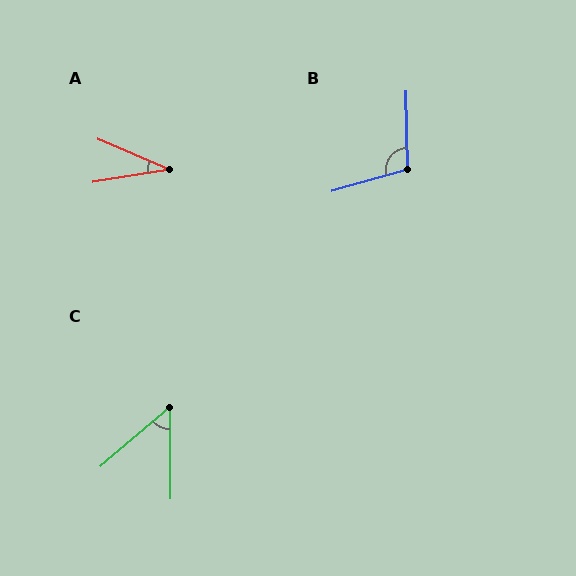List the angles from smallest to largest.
A (32°), C (49°), B (105°).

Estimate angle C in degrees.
Approximately 49 degrees.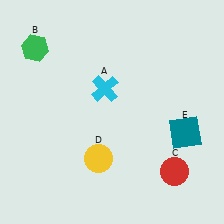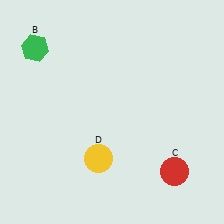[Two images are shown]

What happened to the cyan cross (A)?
The cyan cross (A) was removed in Image 2. It was in the top-left area of Image 1.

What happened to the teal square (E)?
The teal square (E) was removed in Image 2. It was in the bottom-right area of Image 1.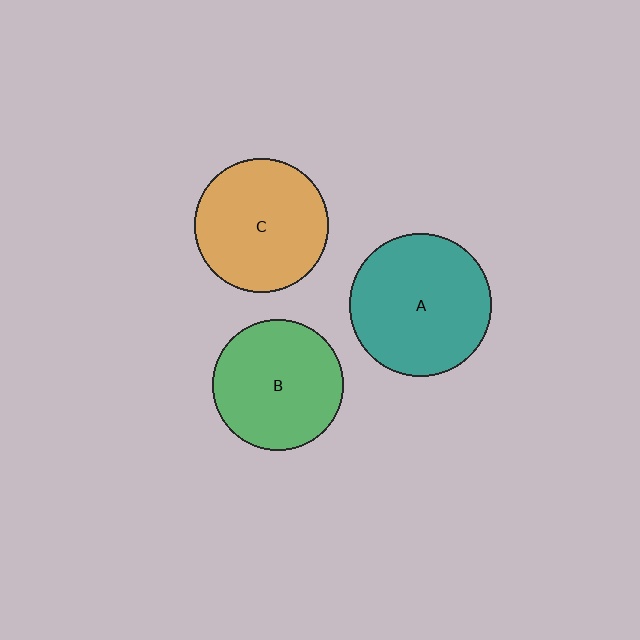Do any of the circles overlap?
No, none of the circles overlap.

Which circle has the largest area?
Circle A (teal).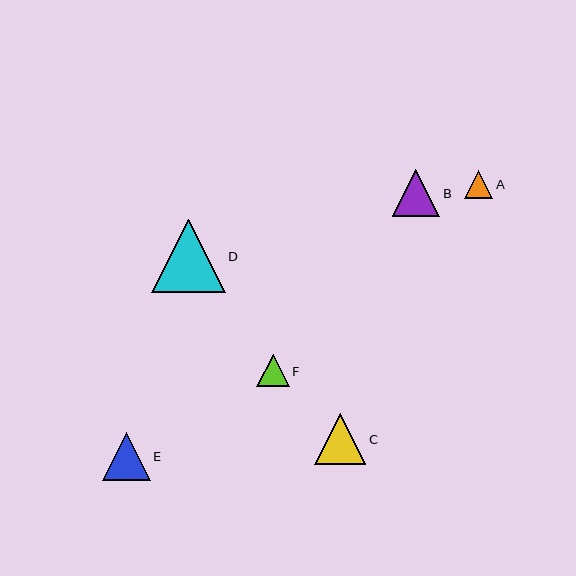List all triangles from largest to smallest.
From largest to smallest: D, C, B, E, F, A.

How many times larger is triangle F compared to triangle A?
Triangle F is approximately 1.2 times the size of triangle A.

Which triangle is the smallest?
Triangle A is the smallest with a size of approximately 28 pixels.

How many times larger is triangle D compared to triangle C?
Triangle D is approximately 1.4 times the size of triangle C.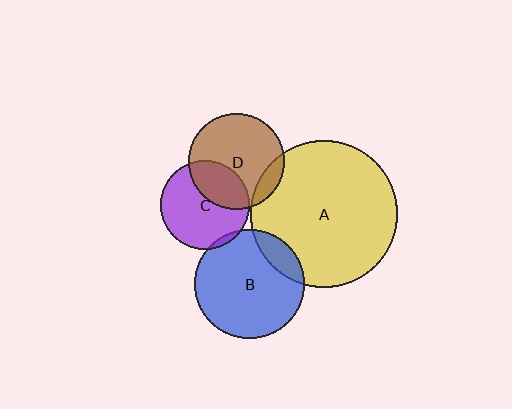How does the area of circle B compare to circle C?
Approximately 1.5 times.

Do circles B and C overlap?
Yes.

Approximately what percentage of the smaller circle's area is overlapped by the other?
Approximately 5%.